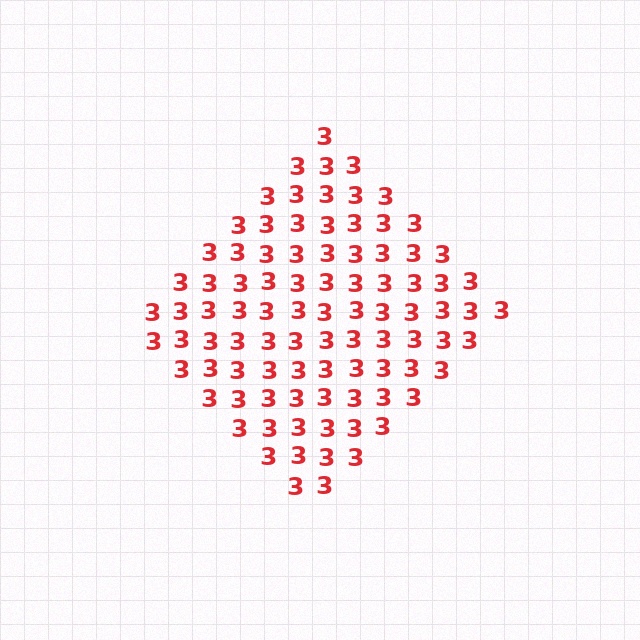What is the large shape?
The large shape is a diamond.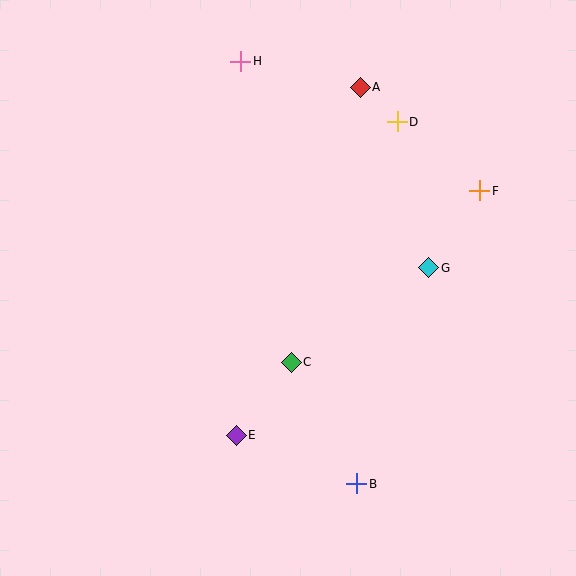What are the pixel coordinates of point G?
Point G is at (429, 268).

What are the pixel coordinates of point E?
Point E is at (236, 435).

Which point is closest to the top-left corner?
Point H is closest to the top-left corner.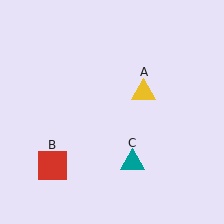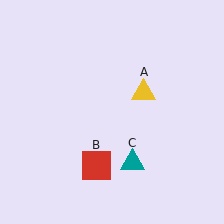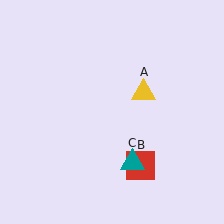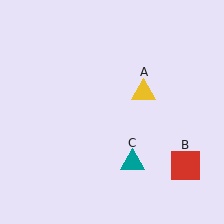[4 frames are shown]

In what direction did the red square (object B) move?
The red square (object B) moved right.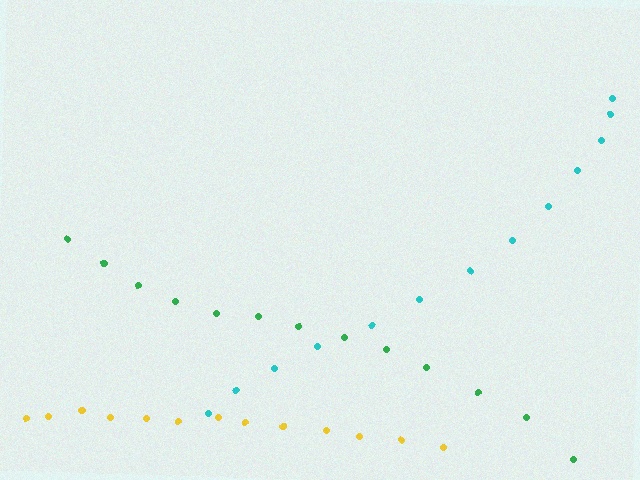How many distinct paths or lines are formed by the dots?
There are 3 distinct paths.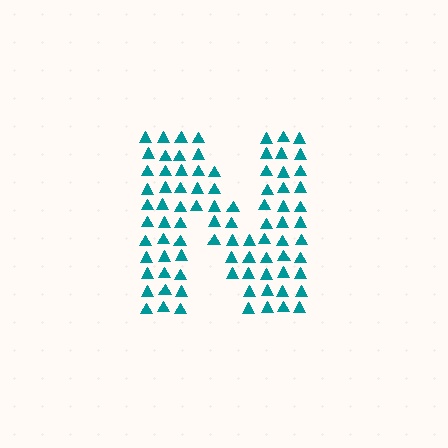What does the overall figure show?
The overall figure shows the letter N.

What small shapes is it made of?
It is made of small triangles.